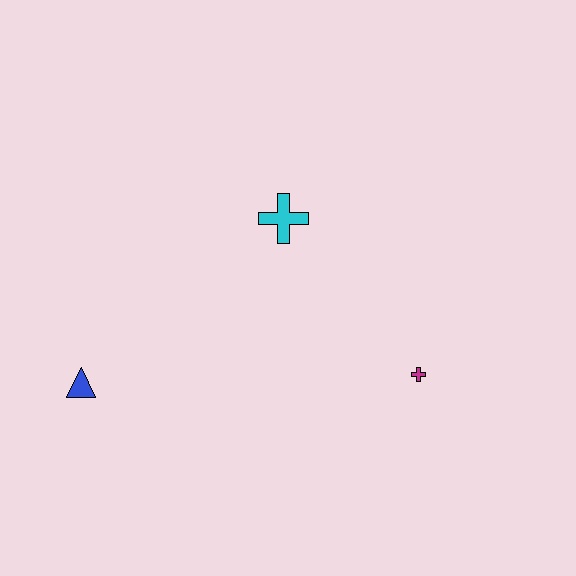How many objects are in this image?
There are 3 objects.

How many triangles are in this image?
There is 1 triangle.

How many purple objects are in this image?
There are no purple objects.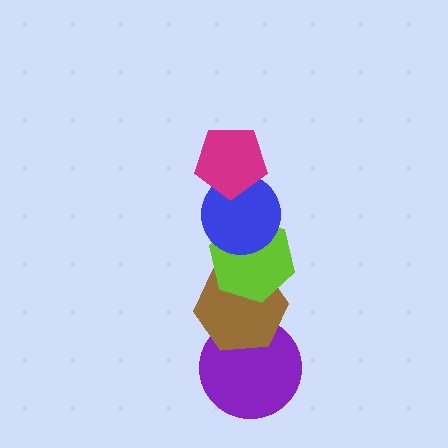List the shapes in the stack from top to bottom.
From top to bottom: the magenta pentagon, the blue circle, the lime hexagon, the brown hexagon, the purple circle.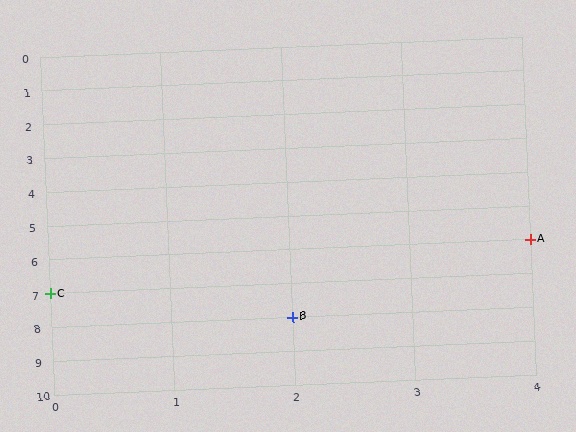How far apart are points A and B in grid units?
Points A and B are 2 columns and 2 rows apart (about 2.8 grid units diagonally).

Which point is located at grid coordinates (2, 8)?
Point B is at (2, 8).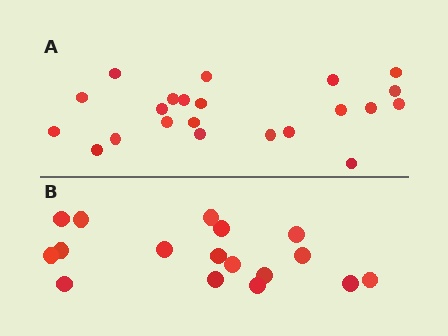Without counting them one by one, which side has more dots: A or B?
Region A (the top region) has more dots.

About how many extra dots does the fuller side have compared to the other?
Region A has about 5 more dots than region B.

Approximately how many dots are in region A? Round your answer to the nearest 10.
About 20 dots. (The exact count is 22, which rounds to 20.)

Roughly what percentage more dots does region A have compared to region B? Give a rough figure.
About 30% more.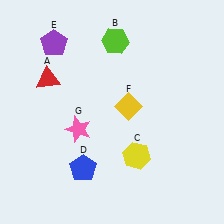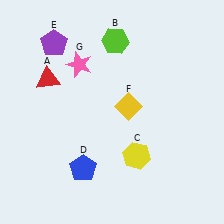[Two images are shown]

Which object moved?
The pink star (G) moved up.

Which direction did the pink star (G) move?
The pink star (G) moved up.